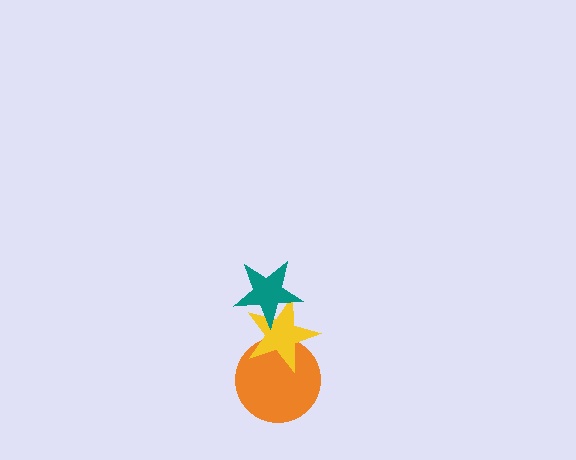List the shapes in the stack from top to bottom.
From top to bottom: the teal star, the yellow star, the orange circle.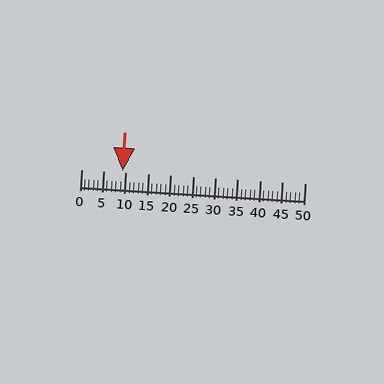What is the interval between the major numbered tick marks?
The major tick marks are spaced 5 units apart.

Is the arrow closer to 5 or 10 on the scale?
The arrow is closer to 10.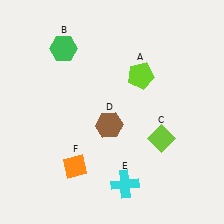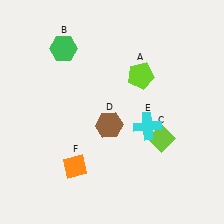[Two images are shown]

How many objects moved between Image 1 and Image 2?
1 object moved between the two images.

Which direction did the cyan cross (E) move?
The cyan cross (E) moved up.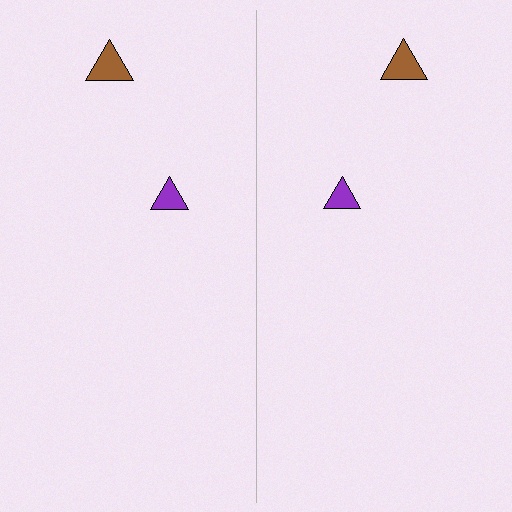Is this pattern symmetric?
Yes, this pattern has bilateral (reflection) symmetry.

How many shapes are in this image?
There are 4 shapes in this image.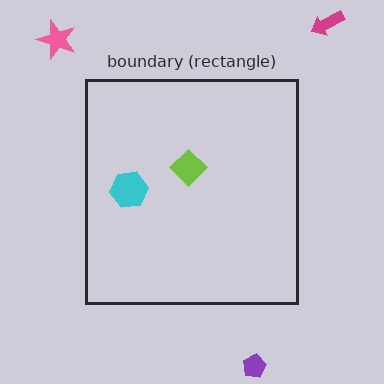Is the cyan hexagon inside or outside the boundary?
Inside.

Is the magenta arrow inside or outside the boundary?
Outside.